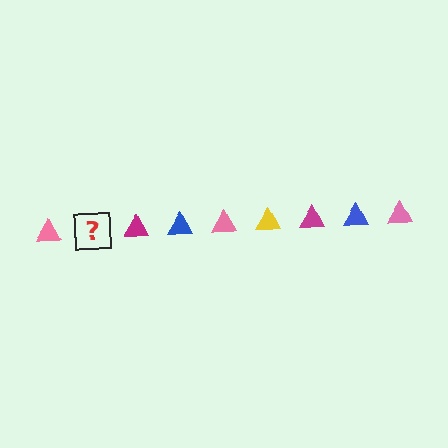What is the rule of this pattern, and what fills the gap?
The rule is that the pattern cycles through pink, yellow, magenta, blue triangles. The gap should be filled with a yellow triangle.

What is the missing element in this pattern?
The missing element is a yellow triangle.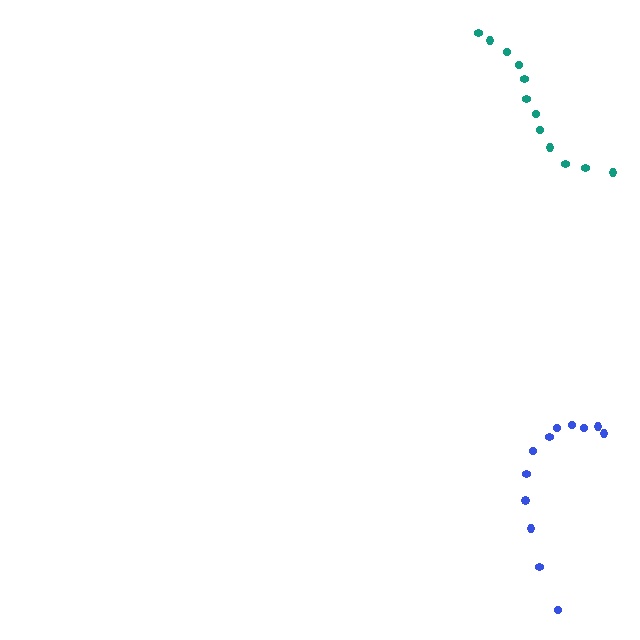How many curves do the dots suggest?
There are 2 distinct paths.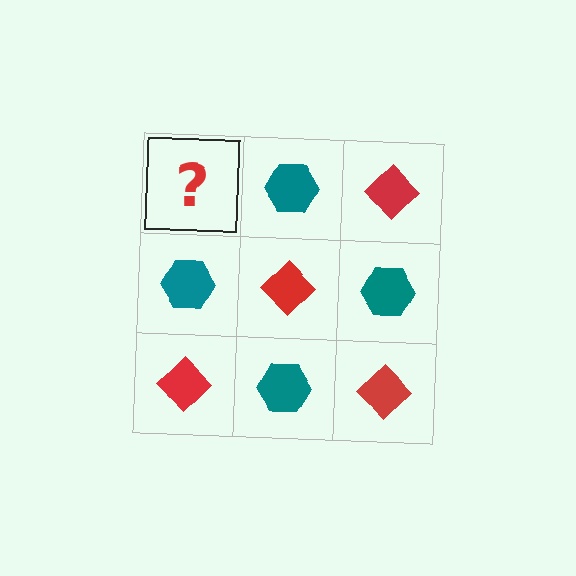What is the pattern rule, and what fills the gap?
The rule is that it alternates red diamond and teal hexagon in a checkerboard pattern. The gap should be filled with a red diamond.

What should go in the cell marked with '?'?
The missing cell should contain a red diamond.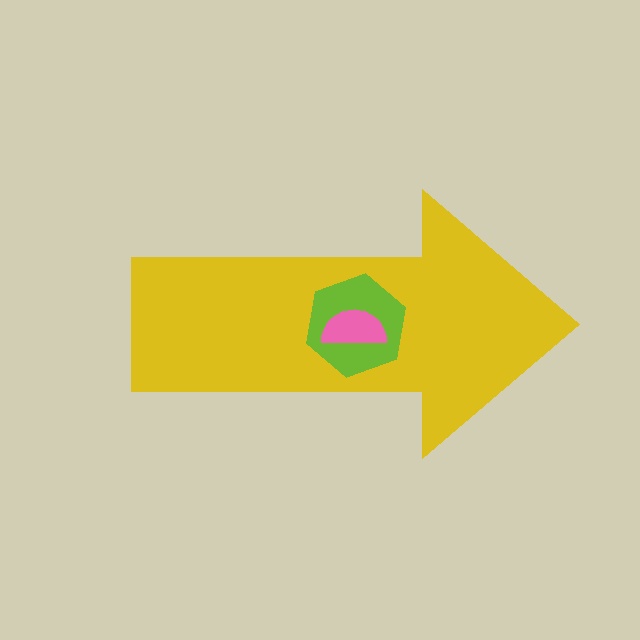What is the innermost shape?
The pink semicircle.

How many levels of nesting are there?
3.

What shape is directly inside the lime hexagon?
The pink semicircle.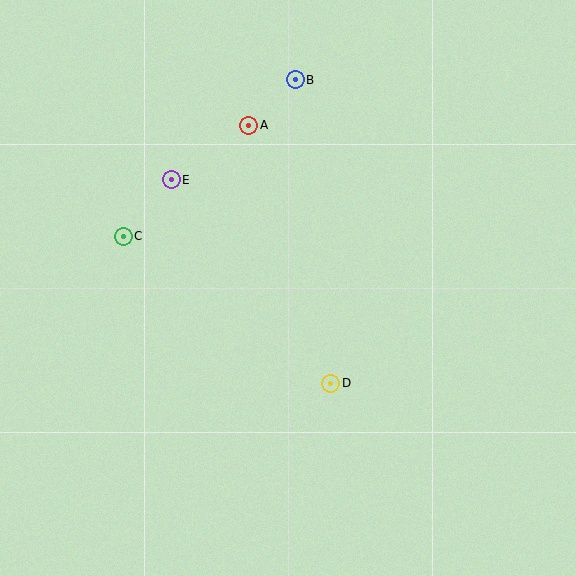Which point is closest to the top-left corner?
Point E is closest to the top-left corner.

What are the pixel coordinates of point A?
Point A is at (249, 125).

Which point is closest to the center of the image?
Point D at (331, 383) is closest to the center.